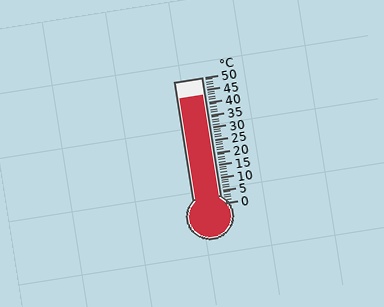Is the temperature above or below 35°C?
The temperature is above 35°C.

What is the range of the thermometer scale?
The thermometer scale ranges from 0°C to 50°C.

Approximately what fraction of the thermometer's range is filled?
The thermometer is filled to approximately 85% of its range.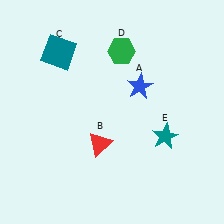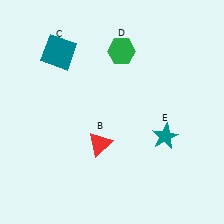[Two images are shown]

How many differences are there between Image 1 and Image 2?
There is 1 difference between the two images.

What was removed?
The blue star (A) was removed in Image 2.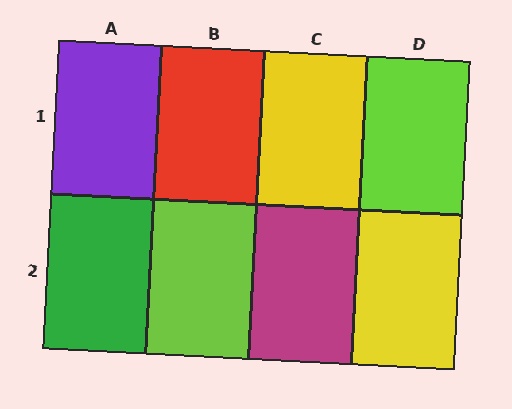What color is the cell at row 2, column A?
Green.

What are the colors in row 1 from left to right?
Purple, red, yellow, lime.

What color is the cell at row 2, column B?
Lime.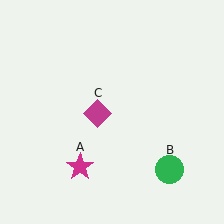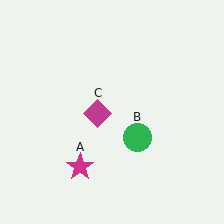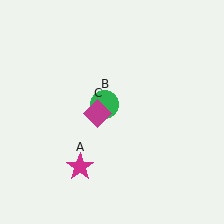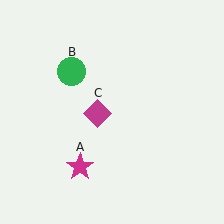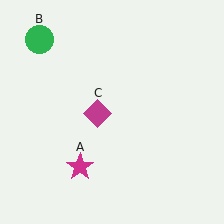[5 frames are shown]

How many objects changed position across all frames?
1 object changed position: green circle (object B).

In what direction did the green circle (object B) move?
The green circle (object B) moved up and to the left.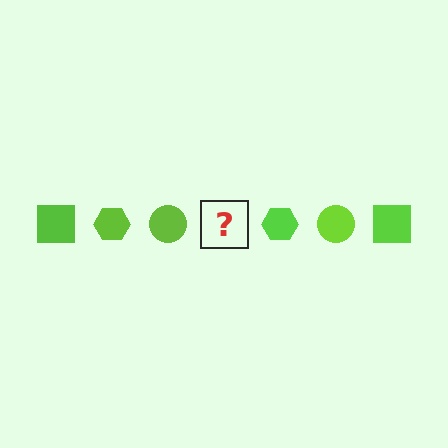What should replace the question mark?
The question mark should be replaced with a lime square.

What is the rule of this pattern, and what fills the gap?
The rule is that the pattern cycles through square, hexagon, circle shapes in lime. The gap should be filled with a lime square.